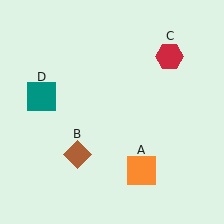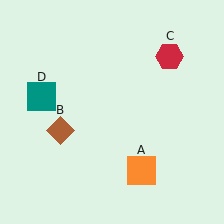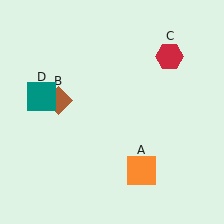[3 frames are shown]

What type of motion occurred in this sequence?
The brown diamond (object B) rotated clockwise around the center of the scene.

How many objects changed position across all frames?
1 object changed position: brown diamond (object B).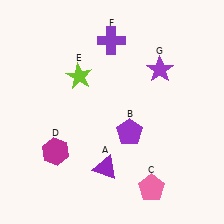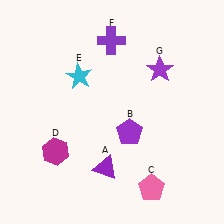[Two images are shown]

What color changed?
The star (E) changed from lime in Image 1 to cyan in Image 2.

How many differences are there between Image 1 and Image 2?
There is 1 difference between the two images.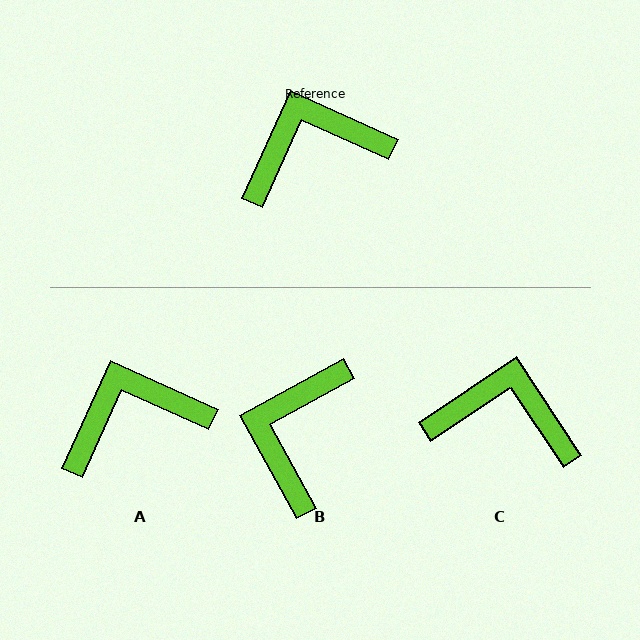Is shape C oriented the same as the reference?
No, it is off by about 32 degrees.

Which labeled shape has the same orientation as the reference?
A.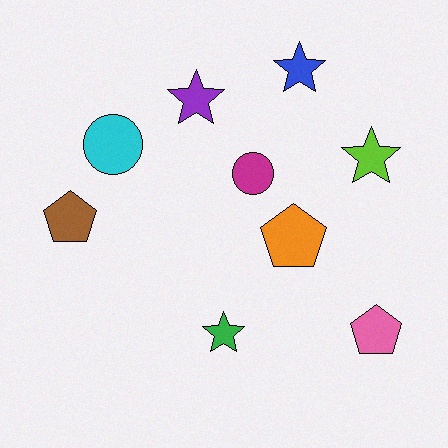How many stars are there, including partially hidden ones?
There are 4 stars.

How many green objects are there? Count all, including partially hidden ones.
There is 1 green object.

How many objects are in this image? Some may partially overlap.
There are 9 objects.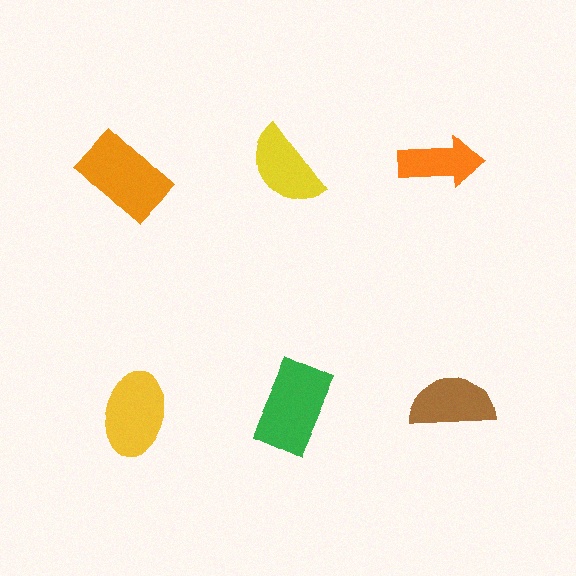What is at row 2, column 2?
A green rectangle.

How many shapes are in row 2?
3 shapes.